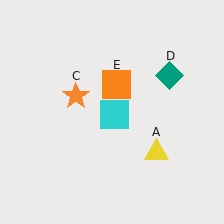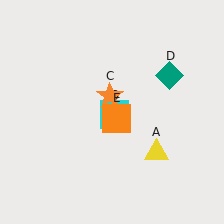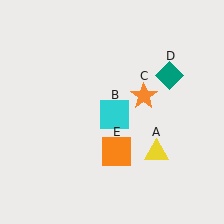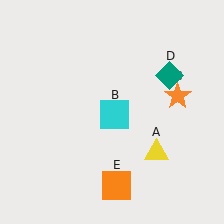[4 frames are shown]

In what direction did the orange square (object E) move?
The orange square (object E) moved down.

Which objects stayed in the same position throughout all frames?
Yellow triangle (object A) and cyan square (object B) and teal diamond (object D) remained stationary.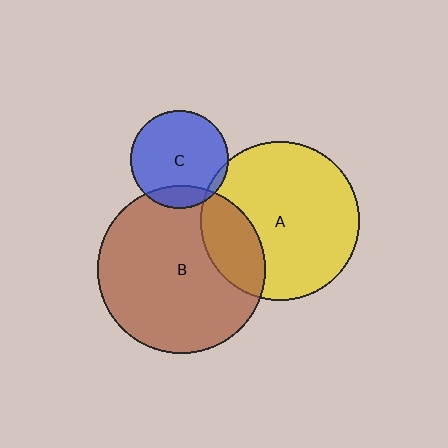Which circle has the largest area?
Circle B (brown).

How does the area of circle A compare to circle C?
Approximately 2.7 times.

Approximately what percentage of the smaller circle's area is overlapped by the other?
Approximately 25%.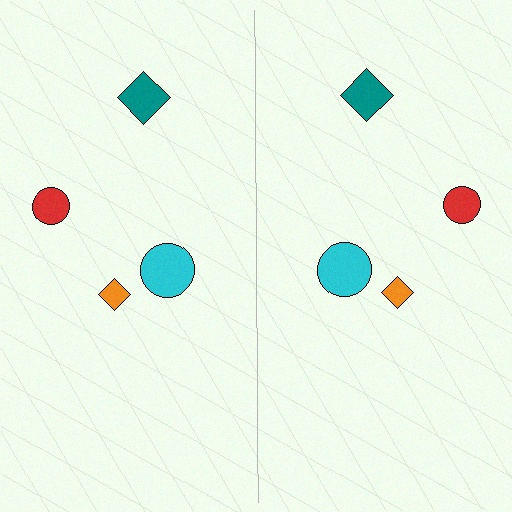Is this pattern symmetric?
Yes, this pattern has bilateral (reflection) symmetry.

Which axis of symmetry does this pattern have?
The pattern has a vertical axis of symmetry running through the center of the image.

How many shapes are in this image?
There are 8 shapes in this image.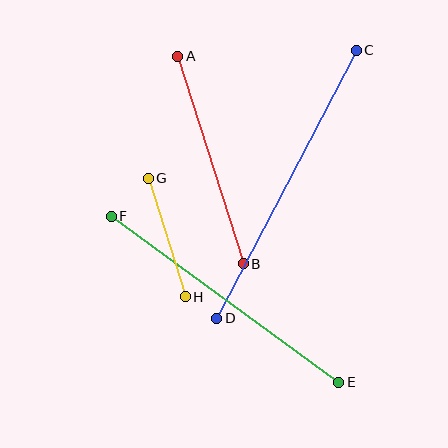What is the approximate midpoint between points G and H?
The midpoint is at approximately (167, 237) pixels.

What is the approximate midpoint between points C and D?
The midpoint is at approximately (287, 184) pixels.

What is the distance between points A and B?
The distance is approximately 217 pixels.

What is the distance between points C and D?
The distance is approximately 302 pixels.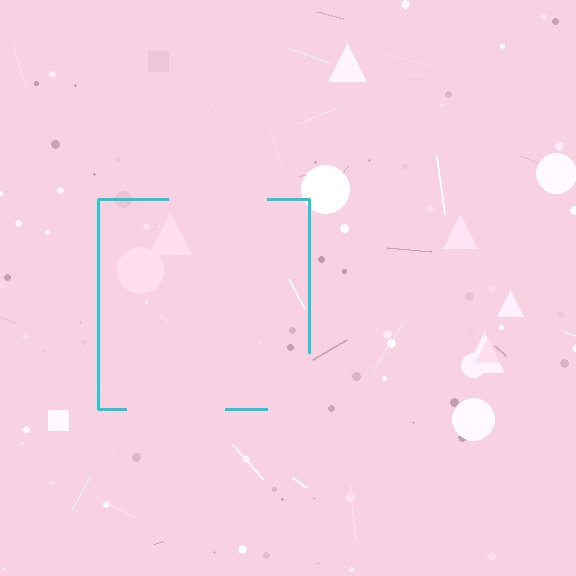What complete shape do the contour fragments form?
The contour fragments form a square.